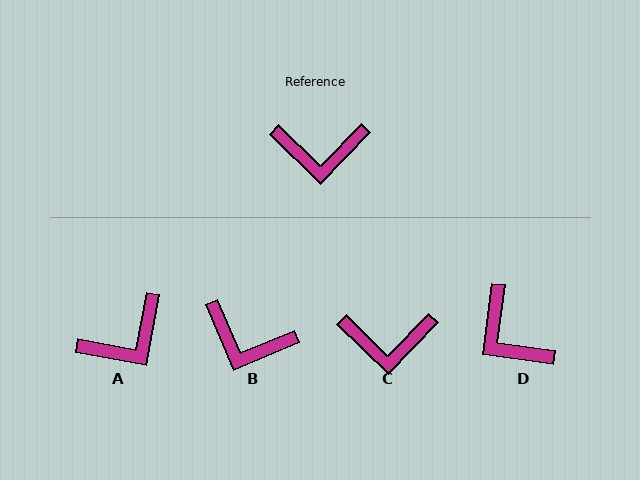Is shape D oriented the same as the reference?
No, it is off by about 53 degrees.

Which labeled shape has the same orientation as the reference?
C.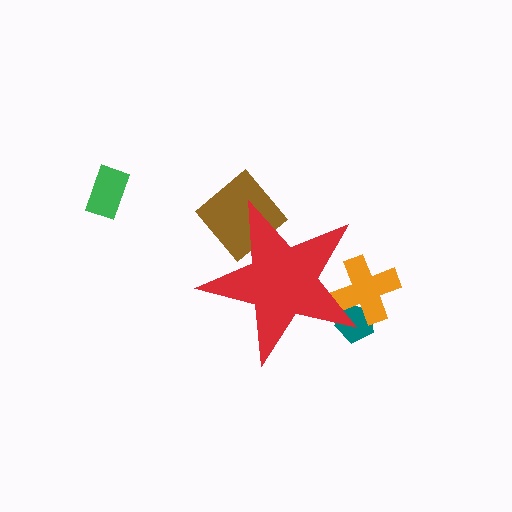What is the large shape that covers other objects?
A red star.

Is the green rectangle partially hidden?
No, the green rectangle is fully visible.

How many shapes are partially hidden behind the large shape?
3 shapes are partially hidden.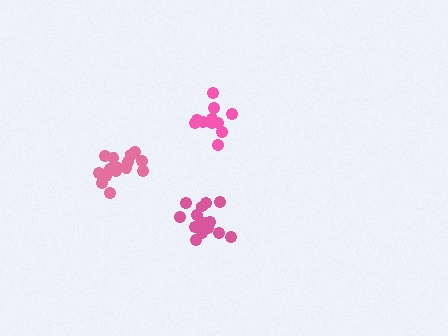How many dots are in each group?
Group 1: 16 dots, Group 2: 12 dots, Group 3: 16 dots (44 total).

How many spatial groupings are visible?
There are 3 spatial groupings.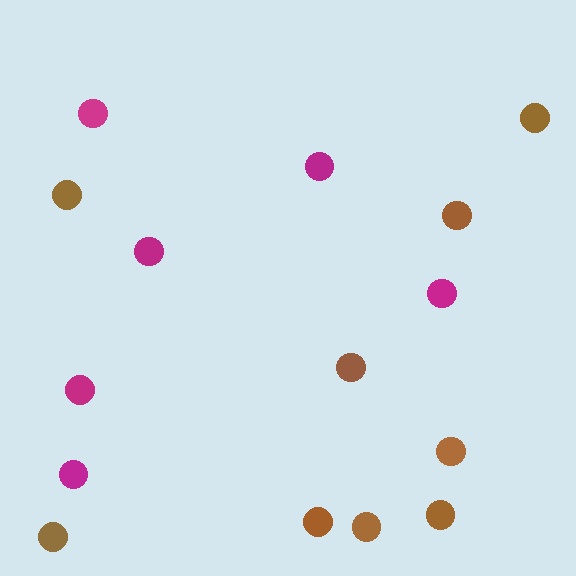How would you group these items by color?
There are 2 groups: one group of magenta circles (6) and one group of brown circles (9).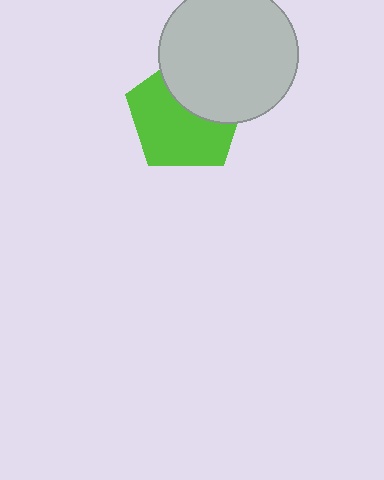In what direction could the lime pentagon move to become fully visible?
The lime pentagon could move toward the lower-left. That would shift it out from behind the light gray circle entirely.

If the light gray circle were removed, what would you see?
You would see the complete lime pentagon.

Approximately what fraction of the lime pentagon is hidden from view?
Roughly 39% of the lime pentagon is hidden behind the light gray circle.